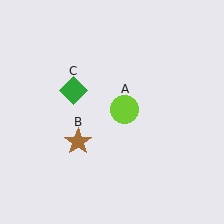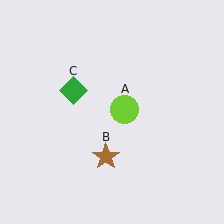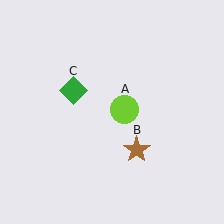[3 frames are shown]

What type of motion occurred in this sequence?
The brown star (object B) rotated counterclockwise around the center of the scene.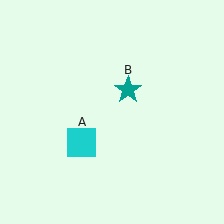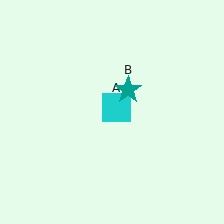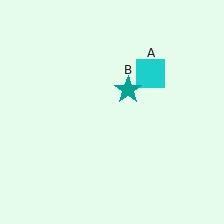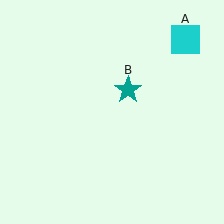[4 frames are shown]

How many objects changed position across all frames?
1 object changed position: cyan square (object A).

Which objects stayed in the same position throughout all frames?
Teal star (object B) remained stationary.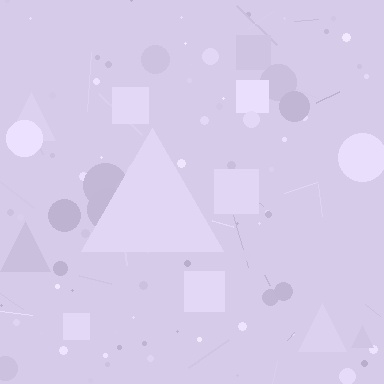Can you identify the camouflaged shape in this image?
The camouflaged shape is a triangle.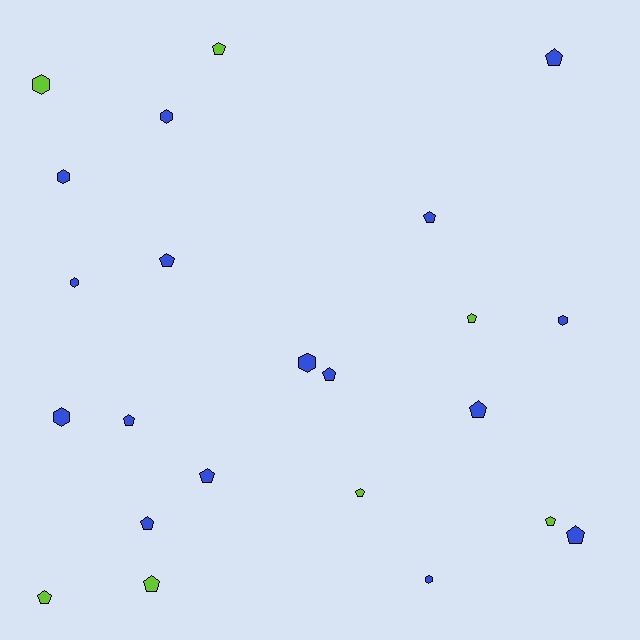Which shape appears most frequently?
Pentagon, with 15 objects.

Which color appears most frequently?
Blue, with 16 objects.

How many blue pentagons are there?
There are 9 blue pentagons.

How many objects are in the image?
There are 23 objects.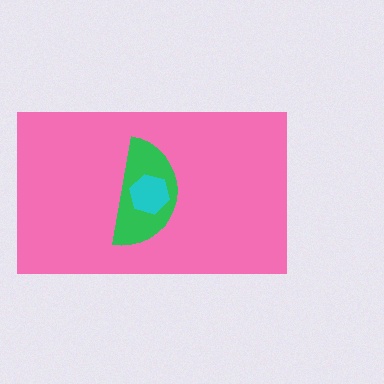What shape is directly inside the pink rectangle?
The green semicircle.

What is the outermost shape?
The pink rectangle.